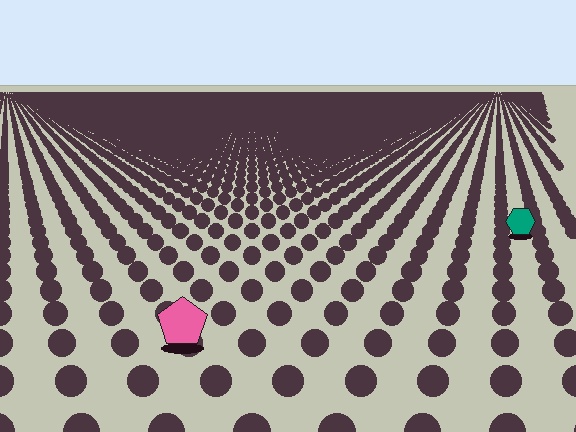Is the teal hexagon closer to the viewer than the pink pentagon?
No. The pink pentagon is closer — you can tell from the texture gradient: the ground texture is coarser near it.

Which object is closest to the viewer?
The pink pentagon is closest. The texture marks near it are larger and more spread out.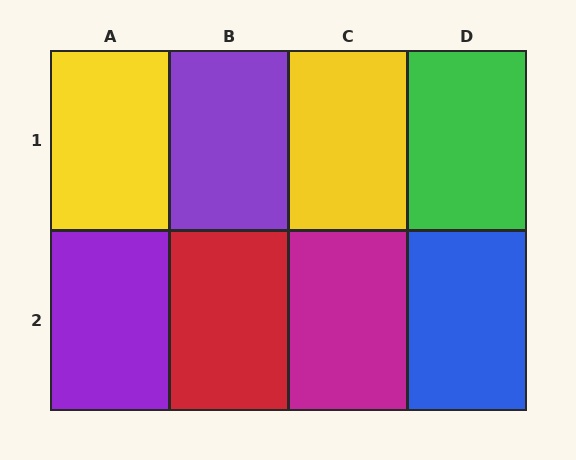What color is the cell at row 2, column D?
Blue.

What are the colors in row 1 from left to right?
Yellow, purple, yellow, green.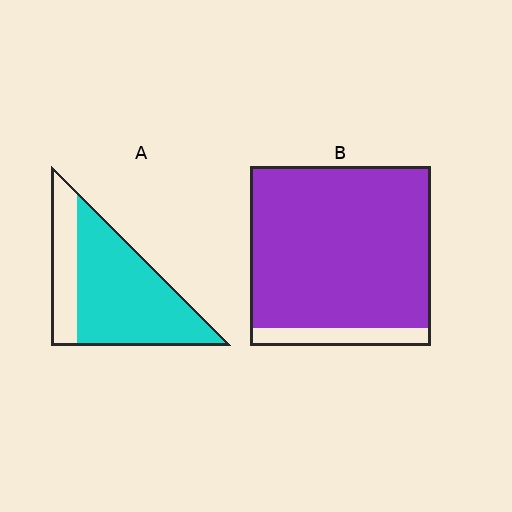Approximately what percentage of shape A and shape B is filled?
A is approximately 75% and B is approximately 90%.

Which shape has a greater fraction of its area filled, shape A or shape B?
Shape B.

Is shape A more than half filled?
Yes.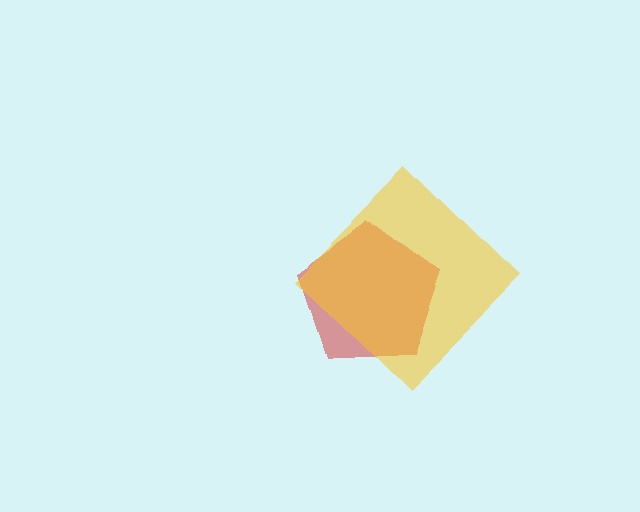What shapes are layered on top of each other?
The layered shapes are: a red pentagon, a yellow diamond.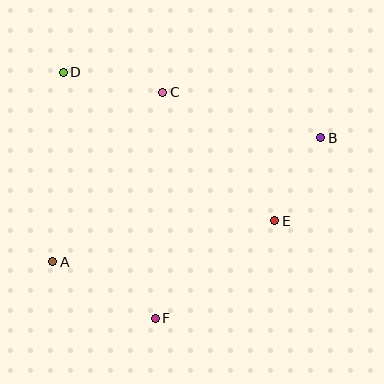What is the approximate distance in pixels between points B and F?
The distance between B and F is approximately 245 pixels.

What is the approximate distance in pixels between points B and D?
The distance between B and D is approximately 266 pixels.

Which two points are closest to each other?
Points B and E are closest to each other.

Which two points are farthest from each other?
Points A and B are farthest from each other.